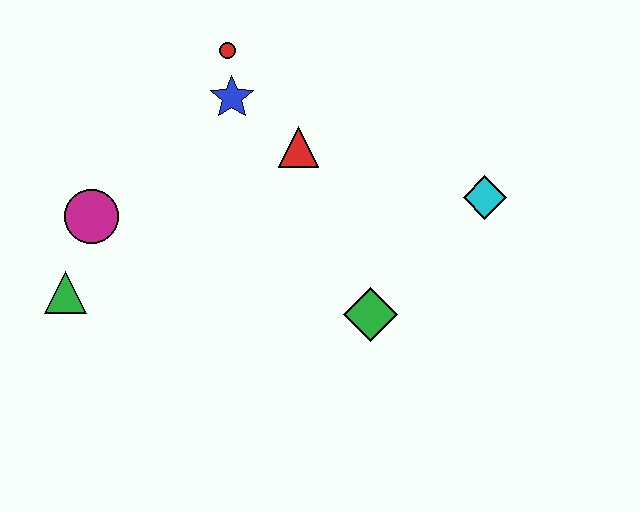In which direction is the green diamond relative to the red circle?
The green diamond is below the red circle.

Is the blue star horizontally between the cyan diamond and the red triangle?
No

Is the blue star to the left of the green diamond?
Yes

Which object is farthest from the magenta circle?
The cyan diamond is farthest from the magenta circle.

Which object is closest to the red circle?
The blue star is closest to the red circle.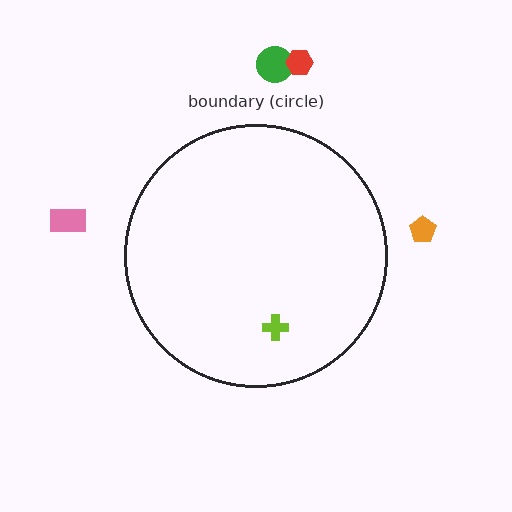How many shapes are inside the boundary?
1 inside, 4 outside.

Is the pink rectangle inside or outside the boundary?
Outside.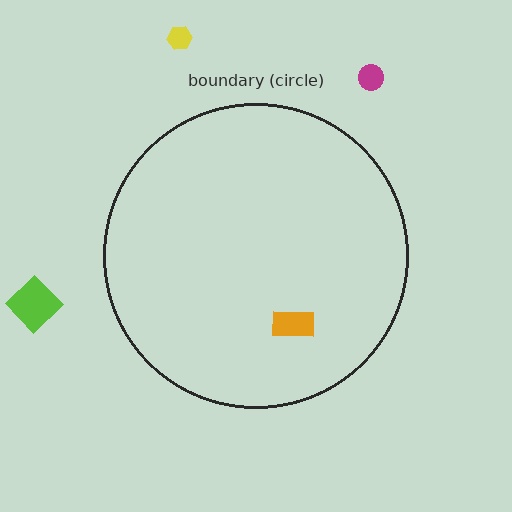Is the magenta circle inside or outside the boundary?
Outside.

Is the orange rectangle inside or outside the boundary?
Inside.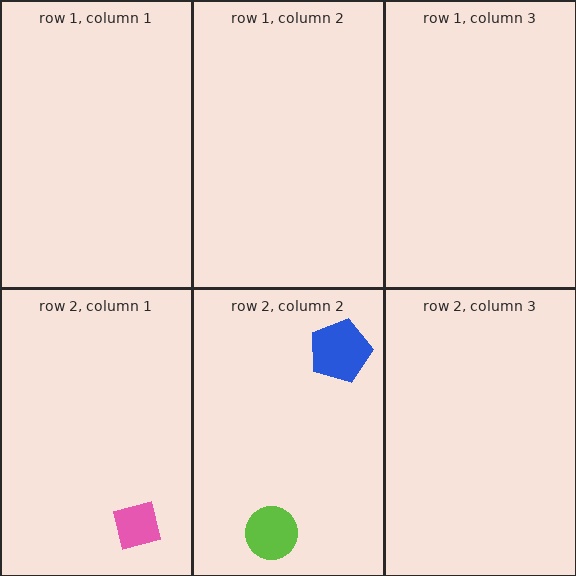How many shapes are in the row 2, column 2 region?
2.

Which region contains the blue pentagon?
The row 2, column 2 region.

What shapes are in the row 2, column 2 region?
The blue pentagon, the lime circle.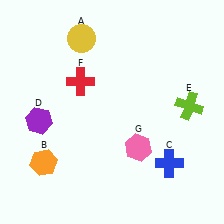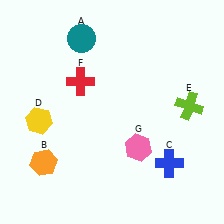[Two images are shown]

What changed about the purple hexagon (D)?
In Image 1, D is purple. In Image 2, it changed to yellow.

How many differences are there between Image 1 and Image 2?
There are 2 differences between the two images.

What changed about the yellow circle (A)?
In Image 1, A is yellow. In Image 2, it changed to teal.